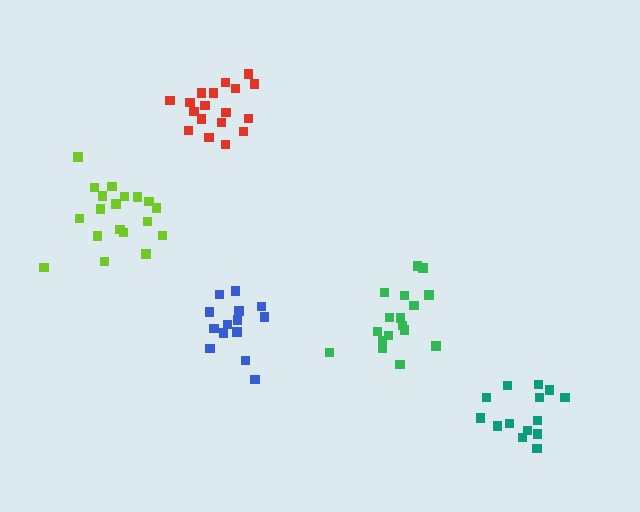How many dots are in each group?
Group 1: 18 dots, Group 2: 19 dots, Group 3: 14 dots, Group 4: 14 dots, Group 5: 18 dots (83 total).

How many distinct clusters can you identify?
There are 5 distinct clusters.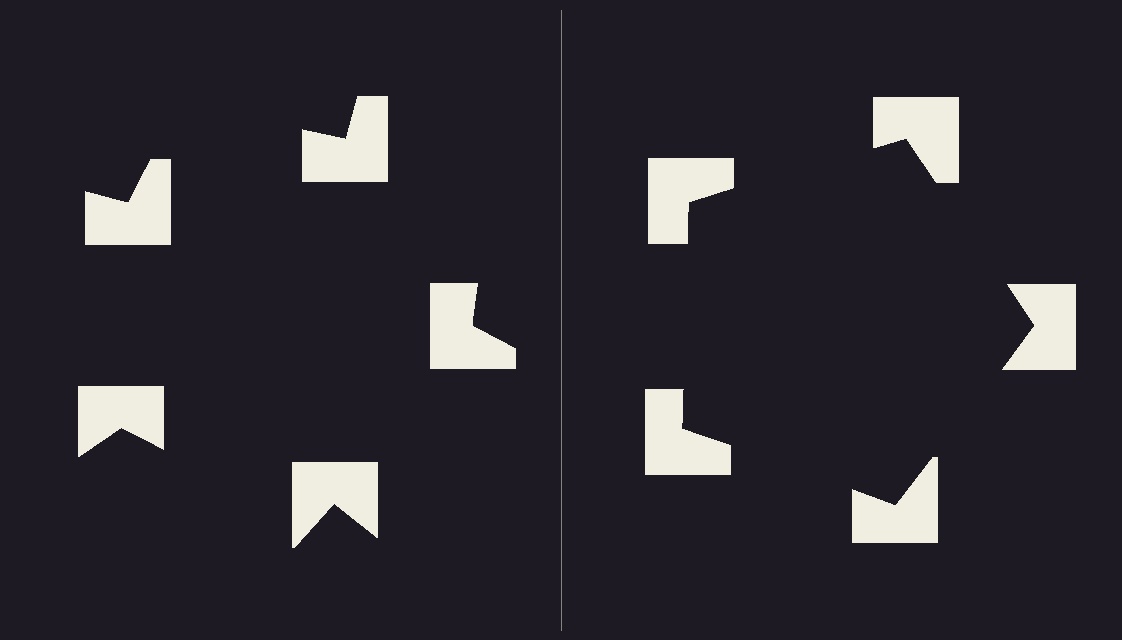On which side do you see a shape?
An illusory pentagon appears on the right side. On the left side the wedge cuts are rotated, so no coherent shape forms.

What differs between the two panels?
The notched squares are positioned identically on both sides; only the wedge orientations differ. On the right they align to a pentagon; on the left they are misaligned.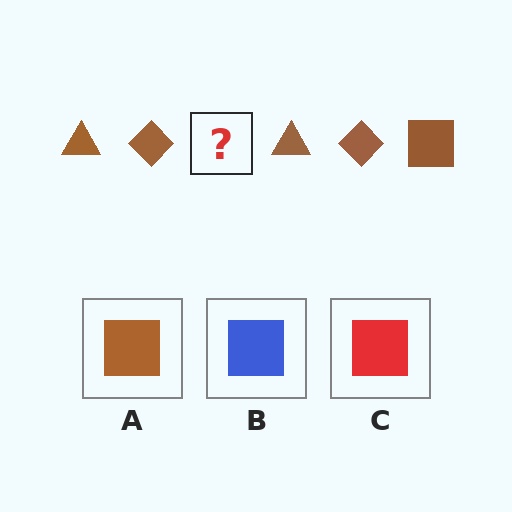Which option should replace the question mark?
Option A.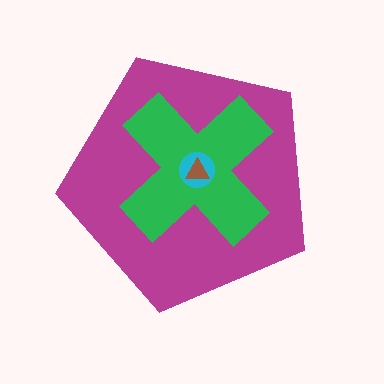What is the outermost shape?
The magenta pentagon.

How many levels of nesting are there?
4.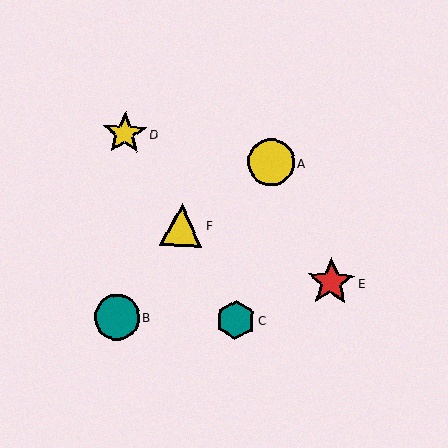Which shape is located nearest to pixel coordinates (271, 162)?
The yellow circle (labeled A) at (271, 163) is nearest to that location.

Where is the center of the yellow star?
The center of the yellow star is at (125, 133).